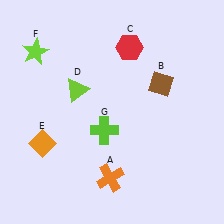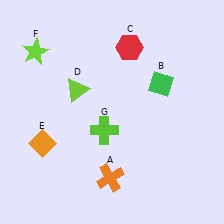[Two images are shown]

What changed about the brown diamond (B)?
In Image 1, B is brown. In Image 2, it changed to green.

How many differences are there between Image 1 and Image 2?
There is 1 difference between the two images.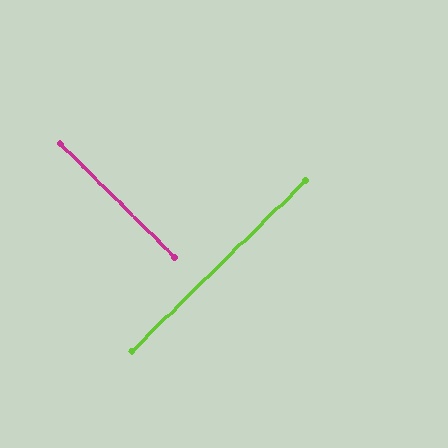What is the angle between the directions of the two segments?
Approximately 89 degrees.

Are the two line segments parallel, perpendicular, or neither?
Perpendicular — they meet at approximately 89°.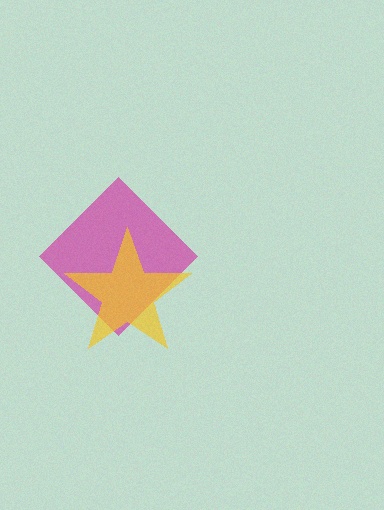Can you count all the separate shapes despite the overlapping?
Yes, there are 2 separate shapes.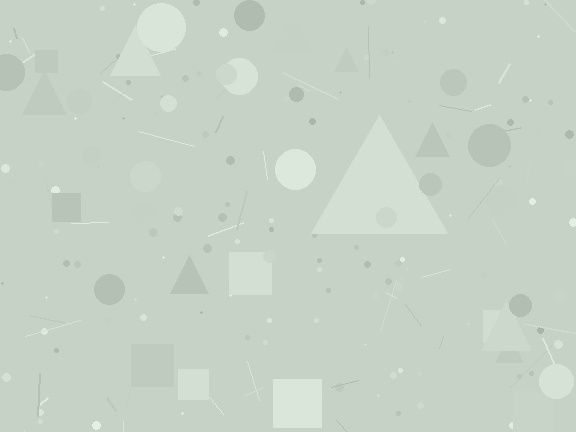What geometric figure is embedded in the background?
A triangle is embedded in the background.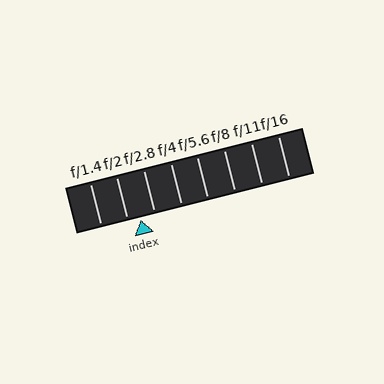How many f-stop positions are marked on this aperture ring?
There are 8 f-stop positions marked.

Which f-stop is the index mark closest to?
The index mark is closest to f/2.